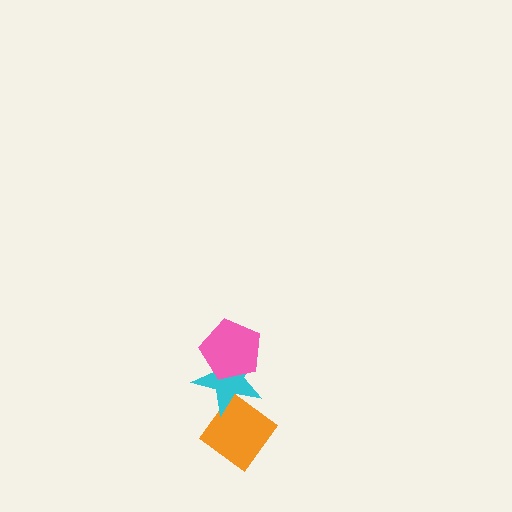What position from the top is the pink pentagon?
The pink pentagon is 1st from the top.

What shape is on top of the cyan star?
The pink pentagon is on top of the cyan star.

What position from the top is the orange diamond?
The orange diamond is 3rd from the top.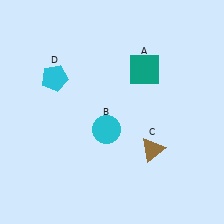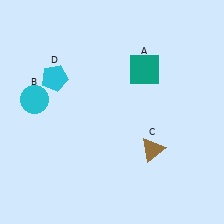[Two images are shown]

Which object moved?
The cyan circle (B) moved left.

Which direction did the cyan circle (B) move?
The cyan circle (B) moved left.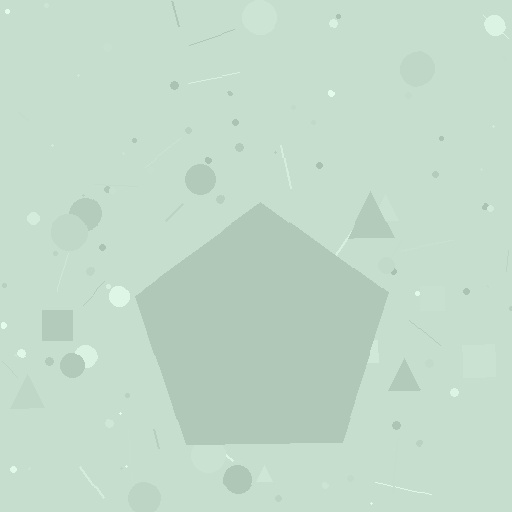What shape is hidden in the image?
A pentagon is hidden in the image.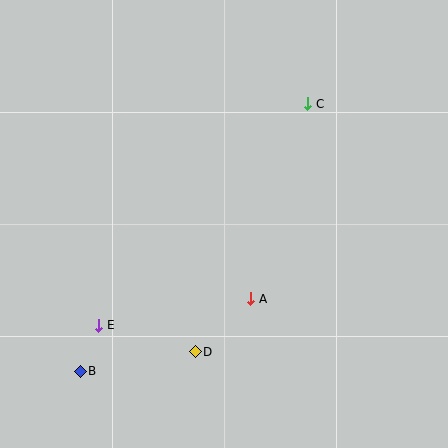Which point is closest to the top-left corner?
Point C is closest to the top-left corner.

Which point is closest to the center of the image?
Point A at (251, 299) is closest to the center.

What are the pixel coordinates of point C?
Point C is at (308, 104).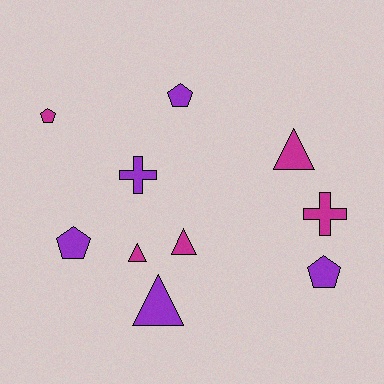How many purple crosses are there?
There is 1 purple cross.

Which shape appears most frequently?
Triangle, with 4 objects.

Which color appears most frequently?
Purple, with 5 objects.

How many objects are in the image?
There are 10 objects.